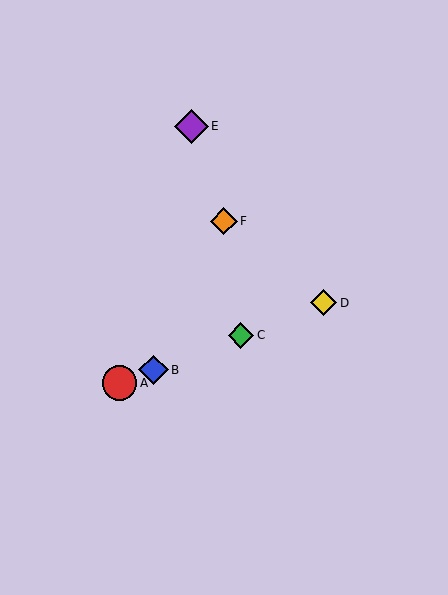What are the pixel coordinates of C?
Object C is at (241, 335).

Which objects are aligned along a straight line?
Objects A, B, C, D are aligned along a straight line.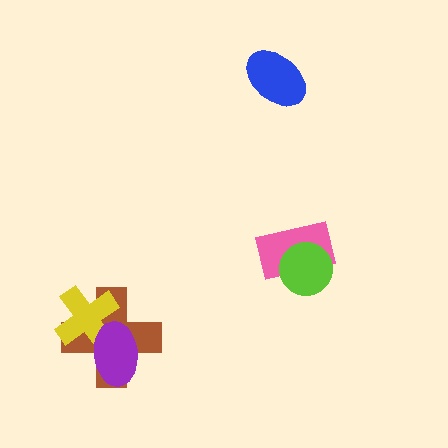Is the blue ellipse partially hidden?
No, no other shape covers it.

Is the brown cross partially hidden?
Yes, it is partially covered by another shape.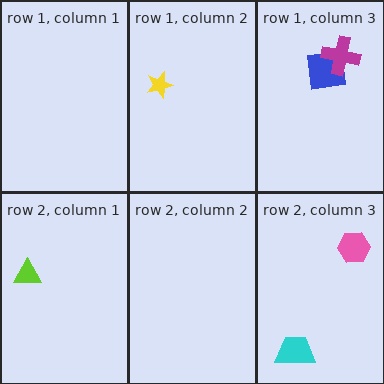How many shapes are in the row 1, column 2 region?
1.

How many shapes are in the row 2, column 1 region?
1.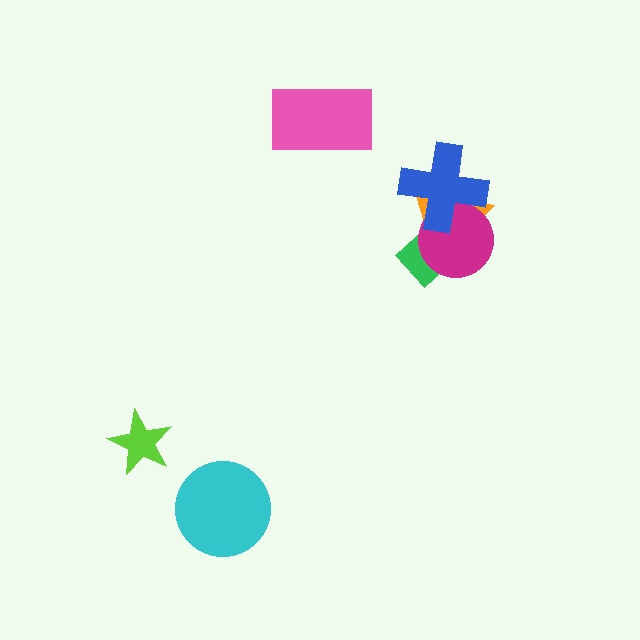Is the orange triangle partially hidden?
Yes, it is partially covered by another shape.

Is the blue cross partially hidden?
No, no other shape covers it.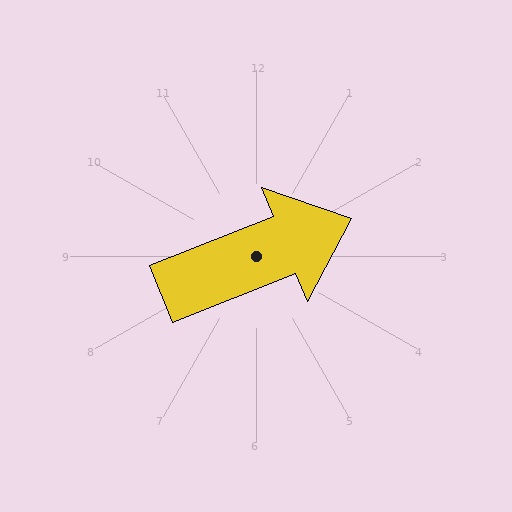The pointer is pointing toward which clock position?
Roughly 2 o'clock.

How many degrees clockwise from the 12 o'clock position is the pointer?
Approximately 68 degrees.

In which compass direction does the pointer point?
East.